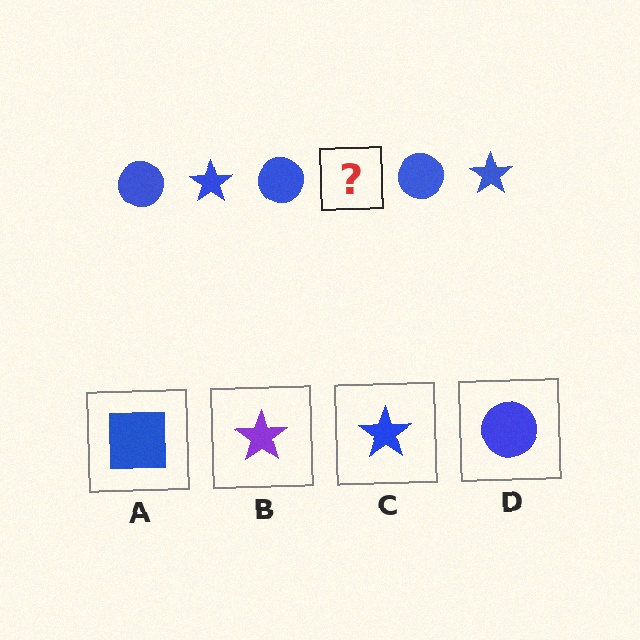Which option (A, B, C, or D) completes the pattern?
C.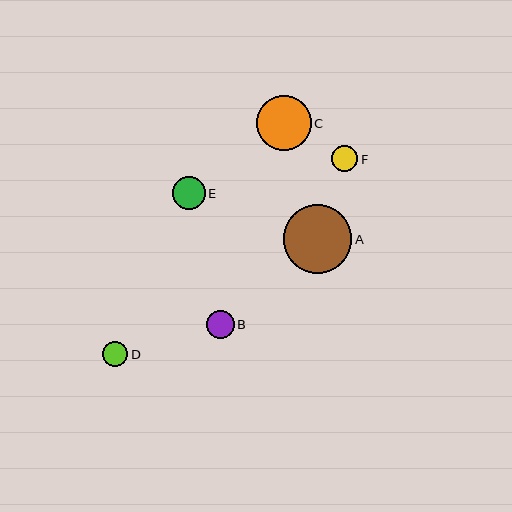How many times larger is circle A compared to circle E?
Circle A is approximately 2.1 times the size of circle E.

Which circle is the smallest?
Circle D is the smallest with a size of approximately 25 pixels.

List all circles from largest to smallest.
From largest to smallest: A, C, E, B, F, D.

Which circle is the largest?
Circle A is the largest with a size of approximately 68 pixels.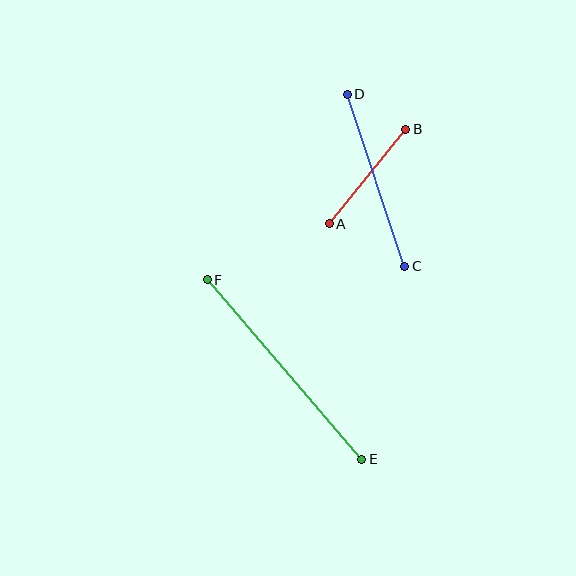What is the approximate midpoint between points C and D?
The midpoint is at approximately (376, 180) pixels.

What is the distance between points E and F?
The distance is approximately 237 pixels.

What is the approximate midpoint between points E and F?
The midpoint is at approximately (285, 370) pixels.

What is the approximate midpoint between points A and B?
The midpoint is at approximately (367, 176) pixels.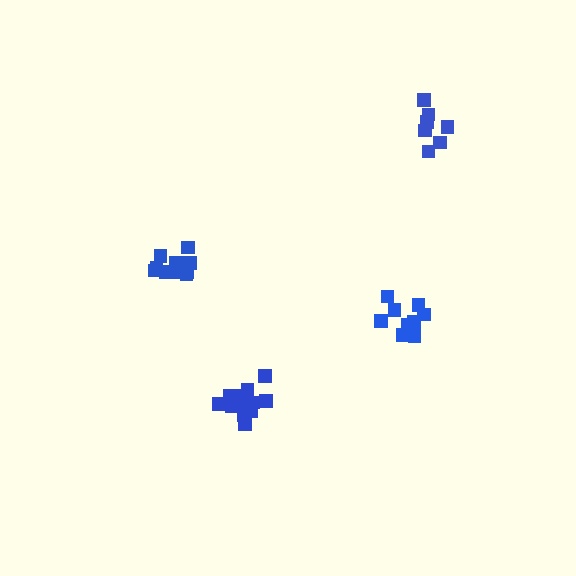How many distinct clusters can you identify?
There are 4 distinct clusters.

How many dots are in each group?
Group 1: 12 dots, Group 2: 10 dots, Group 3: 9 dots, Group 4: 7 dots (38 total).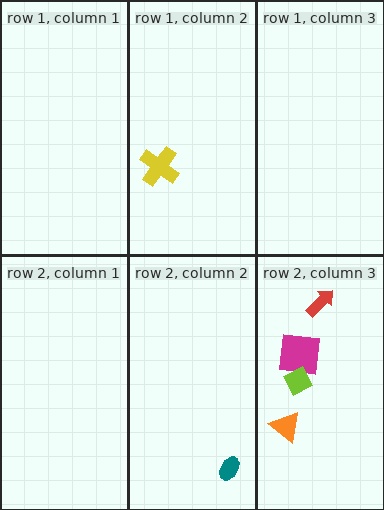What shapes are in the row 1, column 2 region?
The yellow cross.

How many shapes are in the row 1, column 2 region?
1.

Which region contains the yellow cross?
The row 1, column 2 region.